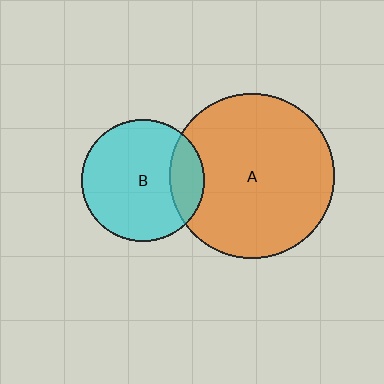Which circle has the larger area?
Circle A (orange).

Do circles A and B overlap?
Yes.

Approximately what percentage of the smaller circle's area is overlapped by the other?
Approximately 20%.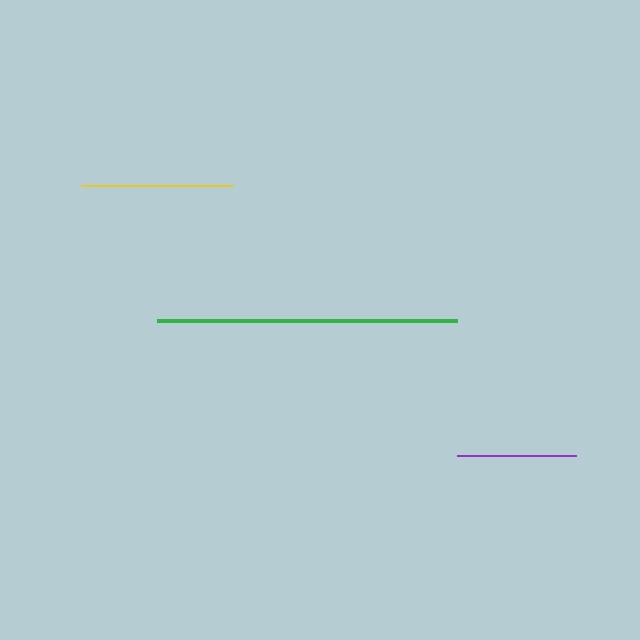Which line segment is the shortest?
The purple line is the shortest at approximately 120 pixels.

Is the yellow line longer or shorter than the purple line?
The yellow line is longer than the purple line.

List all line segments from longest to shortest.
From longest to shortest: green, yellow, purple.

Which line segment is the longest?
The green line is the longest at approximately 300 pixels.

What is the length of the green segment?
The green segment is approximately 300 pixels long.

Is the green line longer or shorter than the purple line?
The green line is longer than the purple line.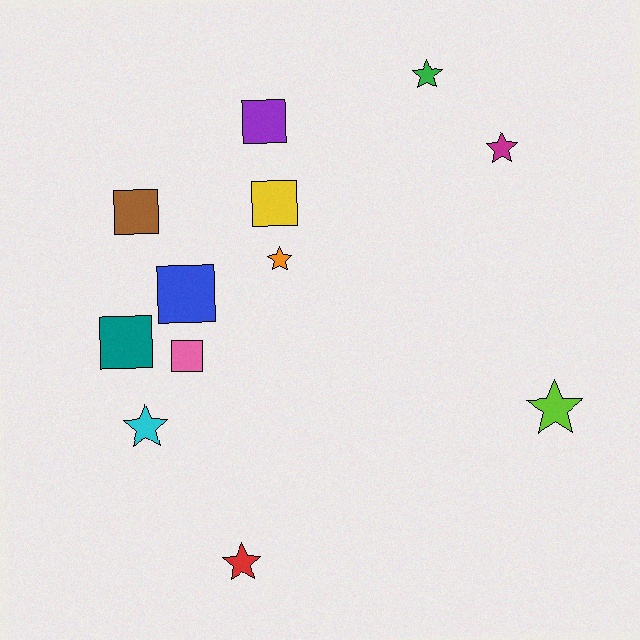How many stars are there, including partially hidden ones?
There are 6 stars.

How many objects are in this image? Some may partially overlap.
There are 12 objects.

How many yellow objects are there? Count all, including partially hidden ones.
There is 1 yellow object.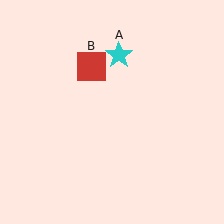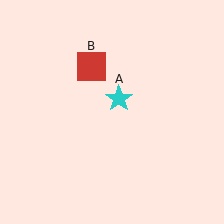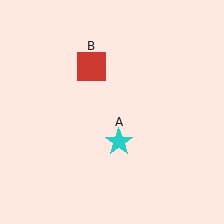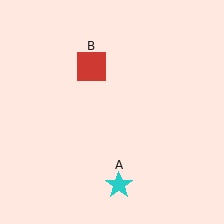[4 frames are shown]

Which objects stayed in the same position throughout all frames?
Red square (object B) remained stationary.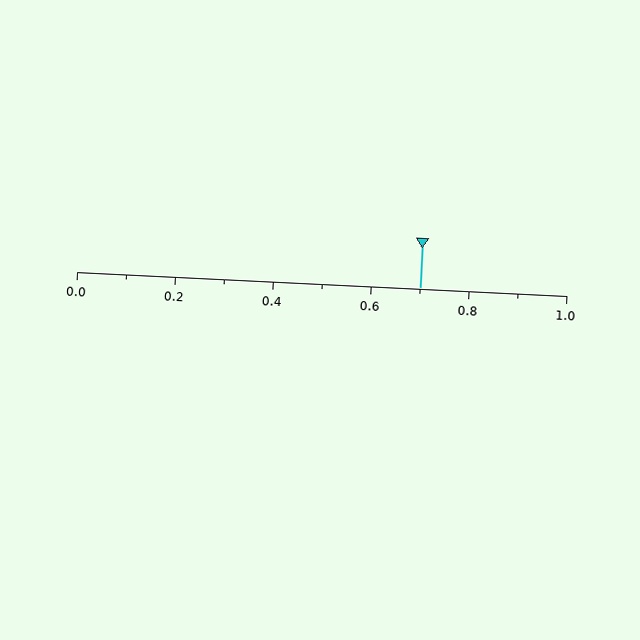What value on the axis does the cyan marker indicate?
The marker indicates approximately 0.7.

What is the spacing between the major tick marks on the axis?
The major ticks are spaced 0.2 apart.